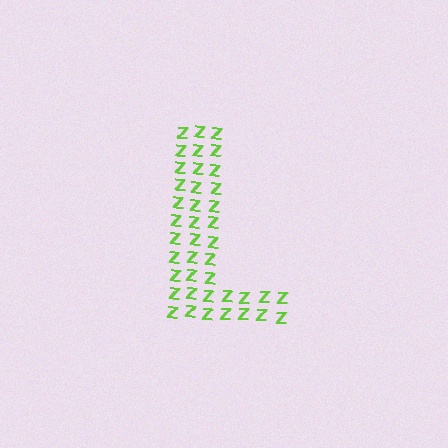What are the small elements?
The small elements are letter Z's.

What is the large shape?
The large shape is the letter L.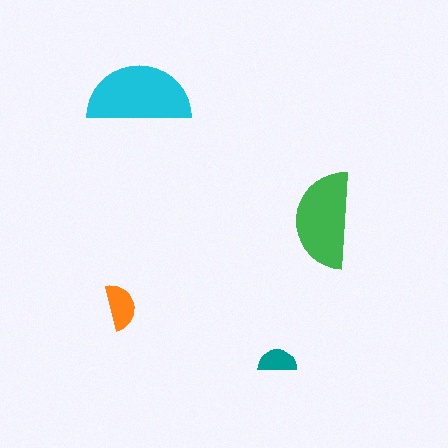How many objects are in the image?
There are 4 objects in the image.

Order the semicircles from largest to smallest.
the cyan one, the green one, the orange one, the teal one.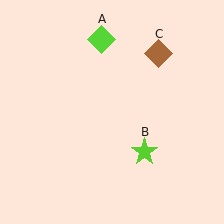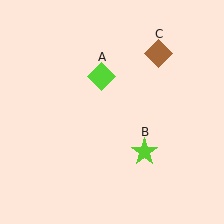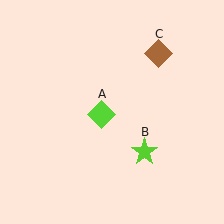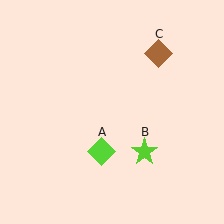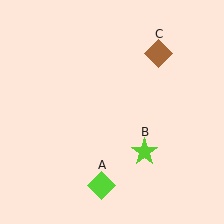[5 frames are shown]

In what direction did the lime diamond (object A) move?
The lime diamond (object A) moved down.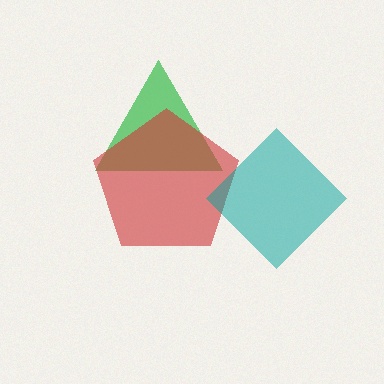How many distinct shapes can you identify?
There are 3 distinct shapes: a green triangle, a red pentagon, a teal diamond.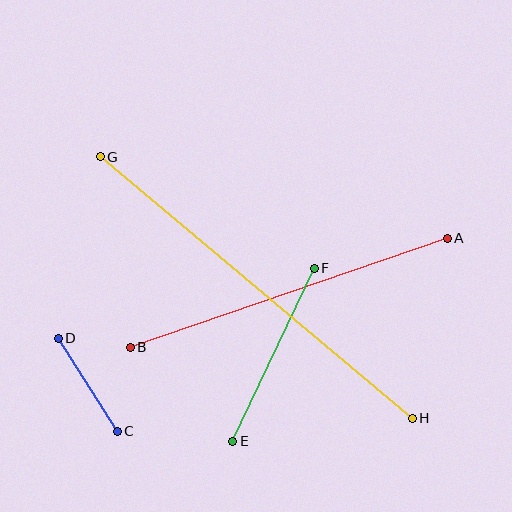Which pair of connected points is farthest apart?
Points G and H are farthest apart.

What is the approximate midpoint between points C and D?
The midpoint is at approximately (88, 385) pixels.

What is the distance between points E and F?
The distance is approximately 191 pixels.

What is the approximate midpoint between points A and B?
The midpoint is at approximately (289, 293) pixels.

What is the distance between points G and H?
The distance is approximately 407 pixels.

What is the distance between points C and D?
The distance is approximately 110 pixels.